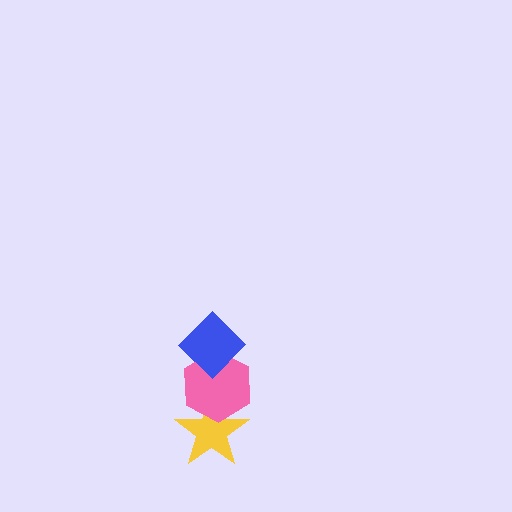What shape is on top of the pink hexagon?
The blue diamond is on top of the pink hexagon.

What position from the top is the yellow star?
The yellow star is 3rd from the top.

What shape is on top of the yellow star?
The pink hexagon is on top of the yellow star.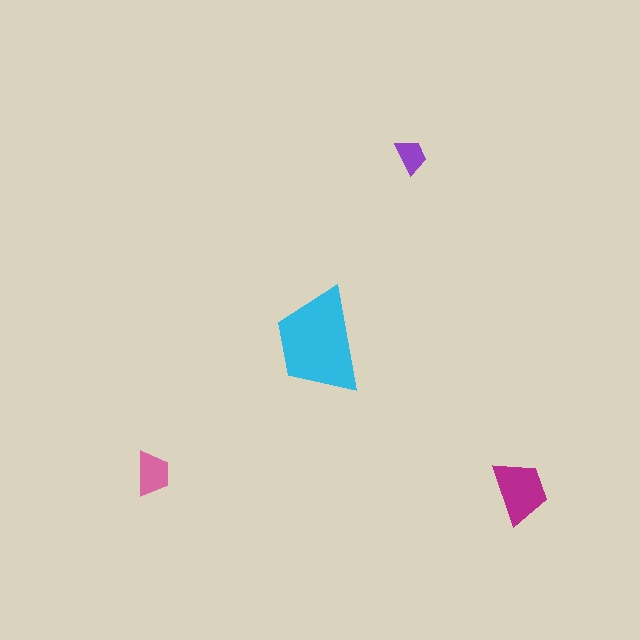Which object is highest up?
The purple trapezoid is topmost.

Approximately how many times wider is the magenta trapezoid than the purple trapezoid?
About 2 times wider.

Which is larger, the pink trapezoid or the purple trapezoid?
The pink one.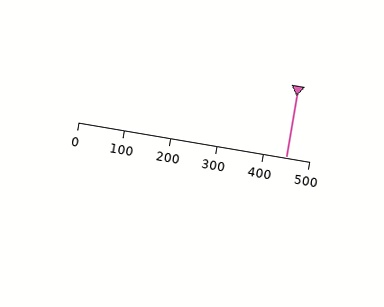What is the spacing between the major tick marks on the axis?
The major ticks are spaced 100 apart.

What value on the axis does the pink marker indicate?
The marker indicates approximately 450.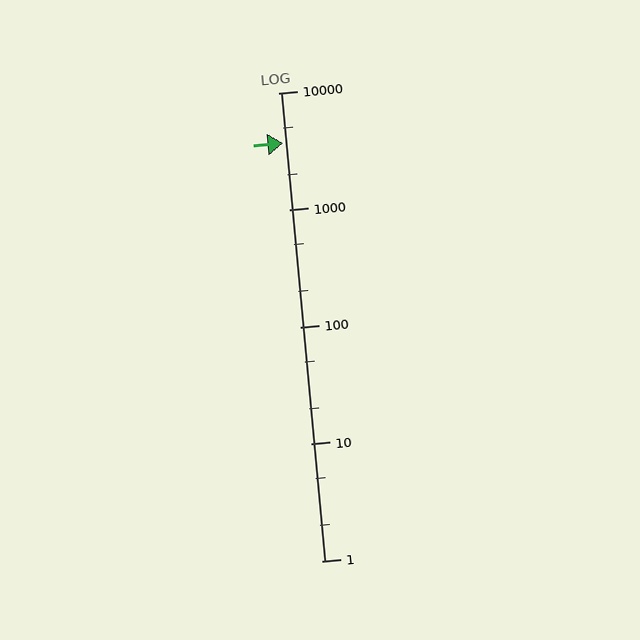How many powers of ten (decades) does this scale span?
The scale spans 4 decades, from 1 to 10000.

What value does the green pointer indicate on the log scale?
The pointer indicates approximately 3700.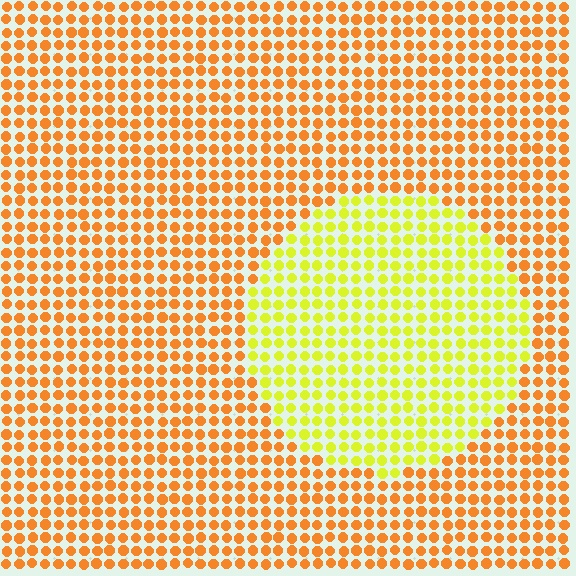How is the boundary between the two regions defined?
The boundary is defined purely by a slight shift in hue (about 41 degrees). Spacing, size, and orientation are identical on both sides.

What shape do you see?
I see a circle.